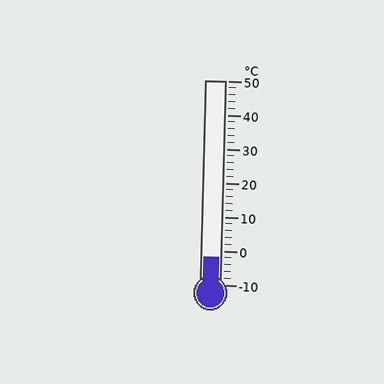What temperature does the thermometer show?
The thermometer shows approximately -2°C.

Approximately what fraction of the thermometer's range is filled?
The thermometer is filled to approximately 15% of its range.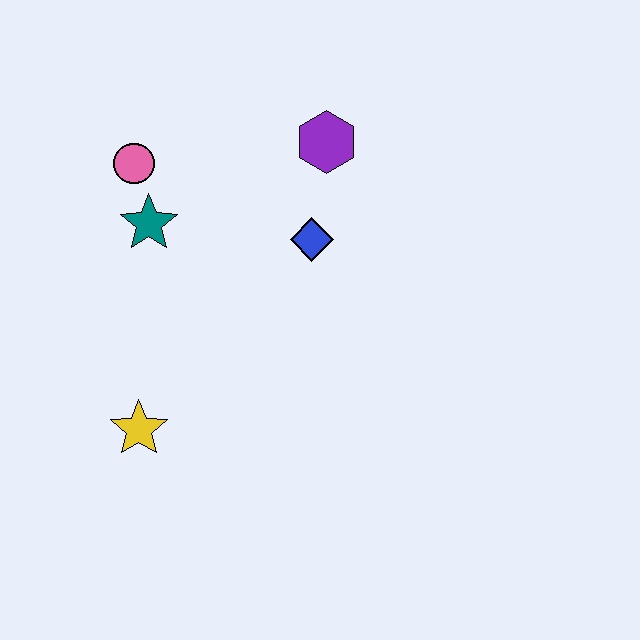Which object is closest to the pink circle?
The teal star is closest to the pink circle.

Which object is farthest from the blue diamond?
The yellow star is farthest from the blue diamond.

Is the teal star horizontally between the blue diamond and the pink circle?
Yes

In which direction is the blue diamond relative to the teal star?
The blue diamond is to the right of the teal star.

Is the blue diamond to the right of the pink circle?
Yes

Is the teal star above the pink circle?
No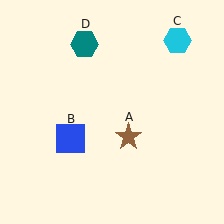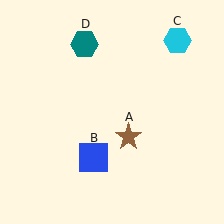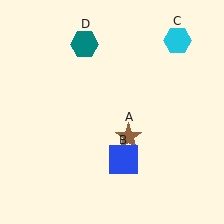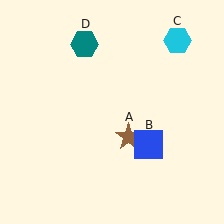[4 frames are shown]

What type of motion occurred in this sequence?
The blue square (object B) rotated counterclockwise around the center of the scene.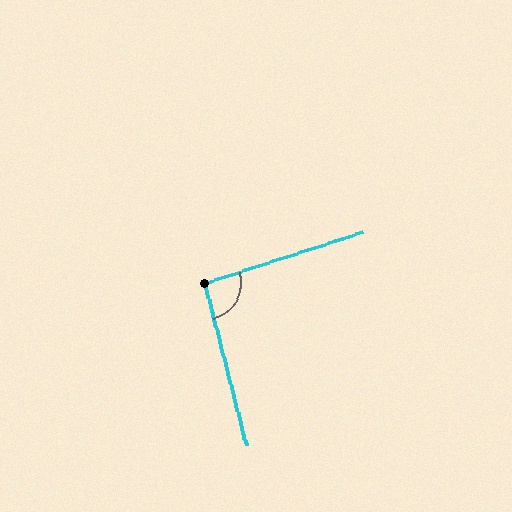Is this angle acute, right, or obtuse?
It is approximately a right angle.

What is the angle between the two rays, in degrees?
Approximately 94 degrees.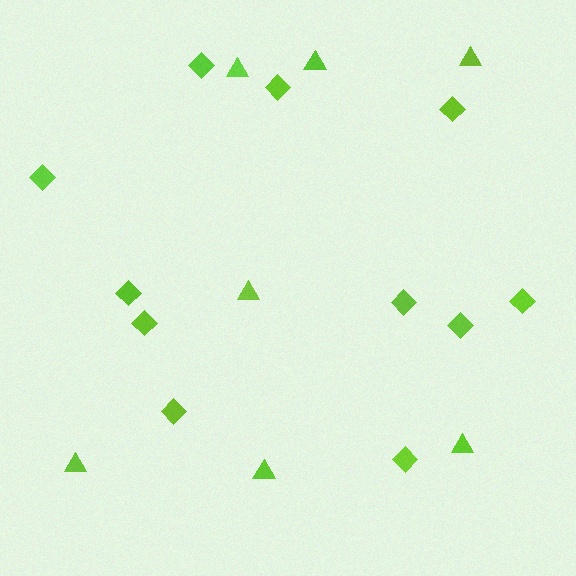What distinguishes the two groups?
There are 2 groups: one group of diamonds (11) and one group of triangles (7).